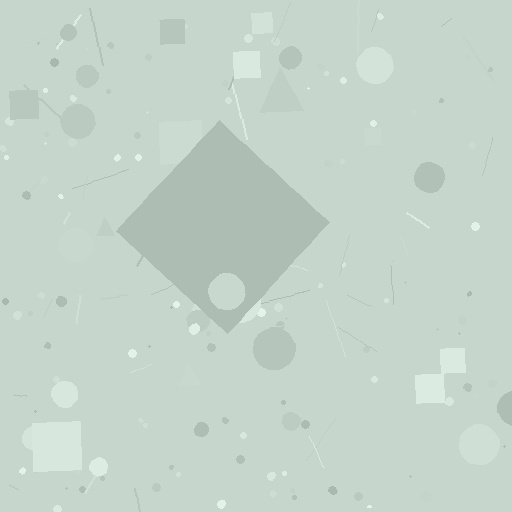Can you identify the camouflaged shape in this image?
The camouflaged shape is a diamond.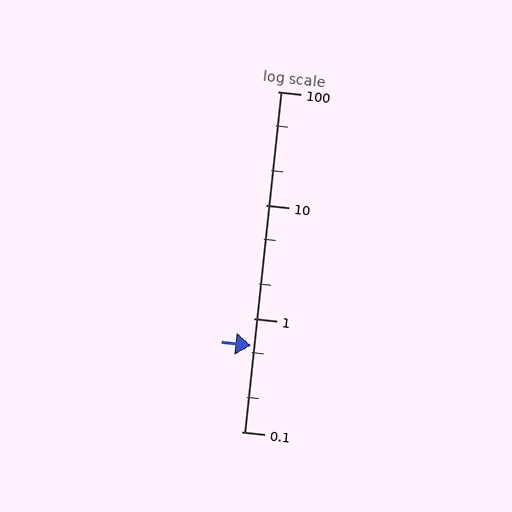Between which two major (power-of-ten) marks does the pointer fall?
The pointer is between 0.1 and 1.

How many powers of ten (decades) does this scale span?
The scale spans 3 decades, from 0.1 to 100.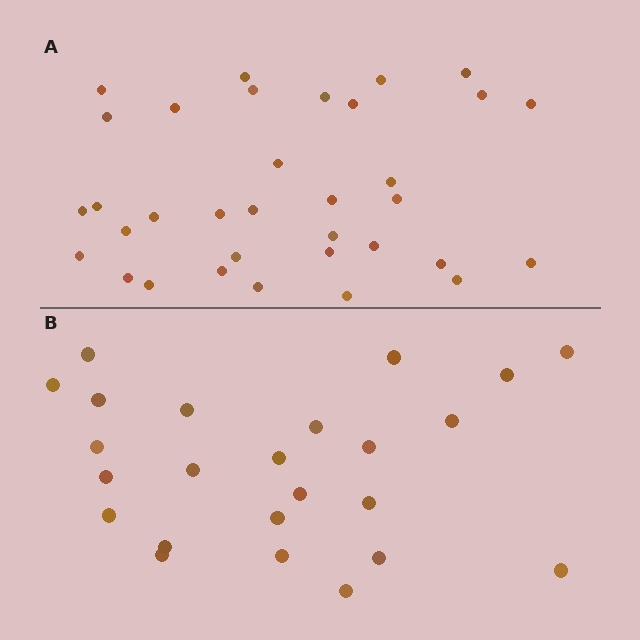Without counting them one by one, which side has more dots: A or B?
Region A (the top region) has more dots.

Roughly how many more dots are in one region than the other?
Region A has roughly 10 or so more dots than region B.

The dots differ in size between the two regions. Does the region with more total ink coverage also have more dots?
No. Region B has more total ink coverage because its dots are larger, but region A actually contains more individual dots. Total area can be misleading — the number of items is what matters here.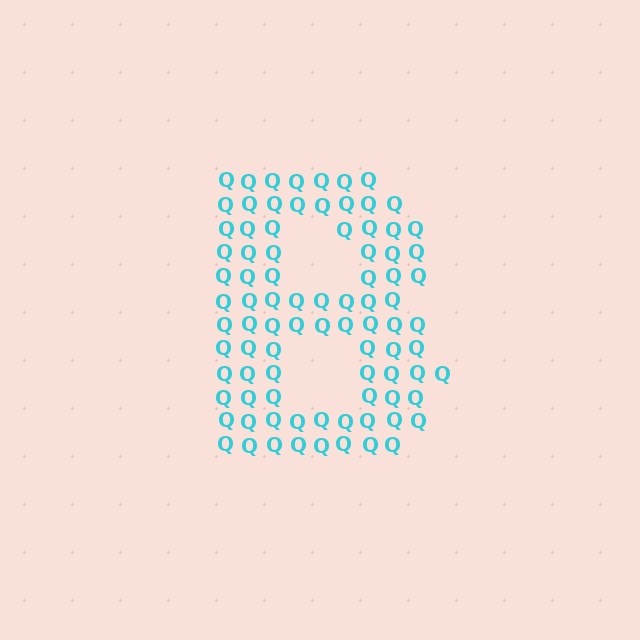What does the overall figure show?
The overall figure shows the letter B.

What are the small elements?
The small elements are letter Q's.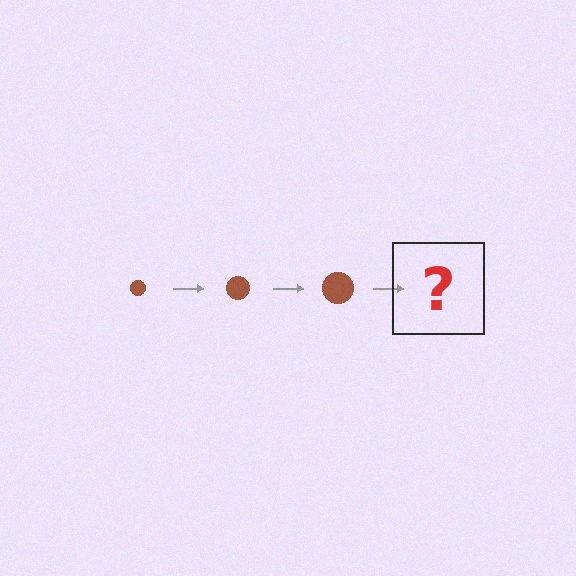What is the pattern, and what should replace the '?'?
The pattern is that the circle gets progressively larger each step. The '?' should be a brown circle, larger than the previous one.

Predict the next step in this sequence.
The next step is a brown circle, larger than the previous one.